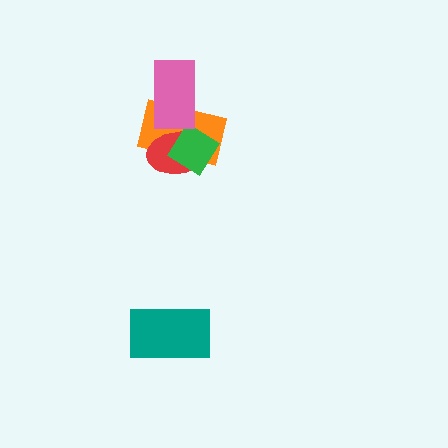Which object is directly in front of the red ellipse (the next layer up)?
The green diamond is directly in front of the red ellipse.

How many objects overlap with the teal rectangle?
0 objects overlap with the teal rectangle.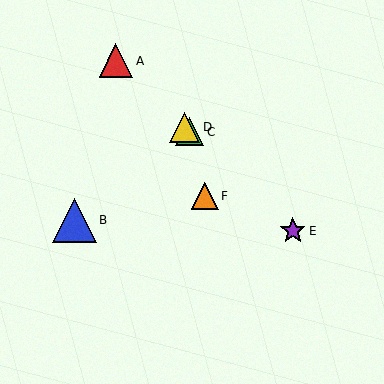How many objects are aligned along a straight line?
4 objects (A, C, D, E) are aligned along a straight line.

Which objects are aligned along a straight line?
Objects A, C, D, E are aligned along a straight line.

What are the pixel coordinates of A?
Object A is at (116, 61).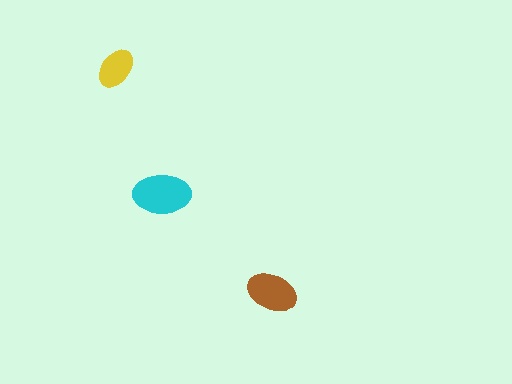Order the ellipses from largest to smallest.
the cyan one, the brown one, the yellow one.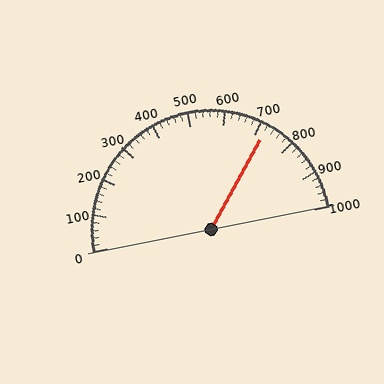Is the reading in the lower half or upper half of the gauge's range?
The reading is in the upper half of the range (0 to 1000).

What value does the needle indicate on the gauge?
The needle indicates approximately 720.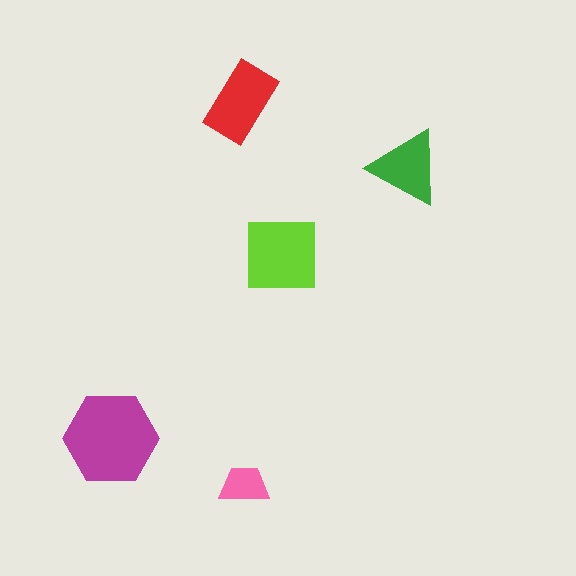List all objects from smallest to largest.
The pink trapezoid, the green triangle, the red rectangle, the lime square, the magenta hexagon.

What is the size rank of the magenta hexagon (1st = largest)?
1st.